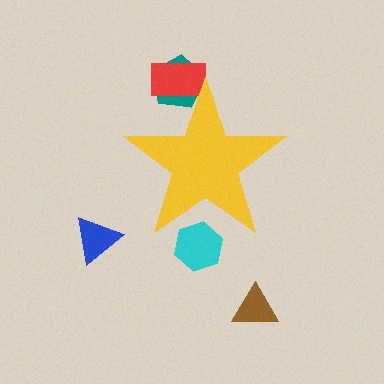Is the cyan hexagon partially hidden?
Yes, the cyan hexagon is partially hidden behind the yellow star.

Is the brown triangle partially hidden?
No, the brown triangle is fully visible.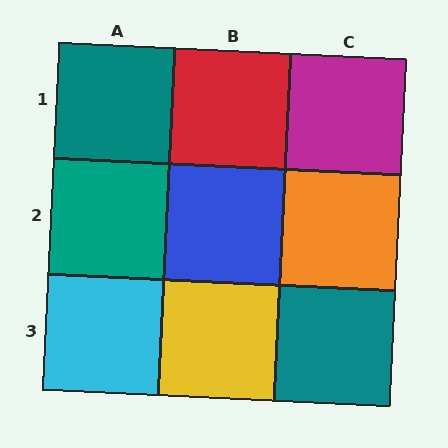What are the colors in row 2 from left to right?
Teal, blue, orange.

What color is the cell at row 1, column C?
Magenta.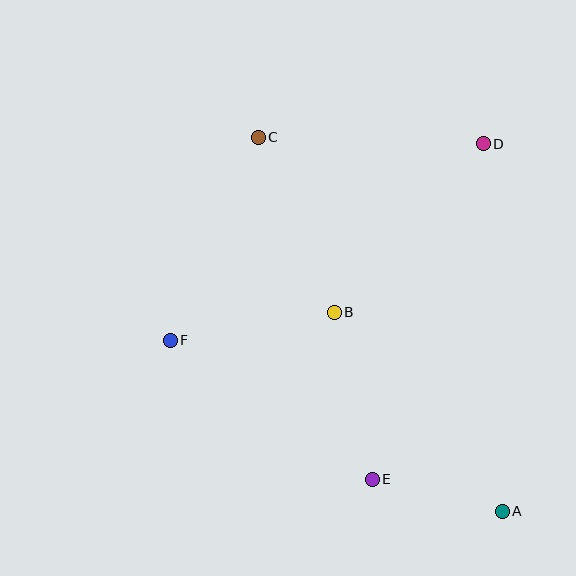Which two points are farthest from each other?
Points A and C are farthest from each other.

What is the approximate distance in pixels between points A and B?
The distance between A and B is approximately 260 pixels.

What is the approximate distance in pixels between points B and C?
The distance between B and C is approximately 191 pixels.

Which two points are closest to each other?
Points A and E are closest to each other.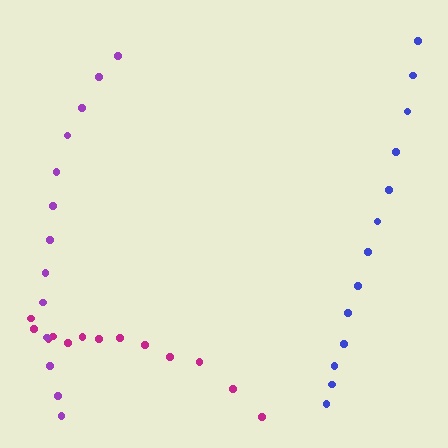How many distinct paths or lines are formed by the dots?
There are 3 distinct paths.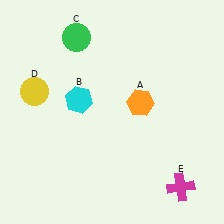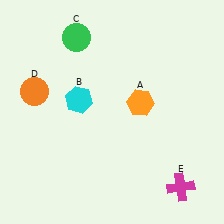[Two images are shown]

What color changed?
The circle (D) changed from yellow in Image 1 to orange in Image 2.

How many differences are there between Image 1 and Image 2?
There is 1 difference between the two images.